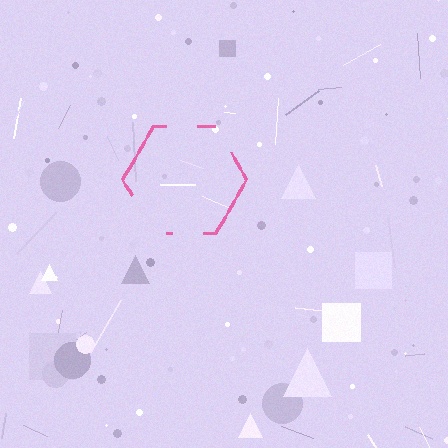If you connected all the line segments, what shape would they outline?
They would outline a hexagon.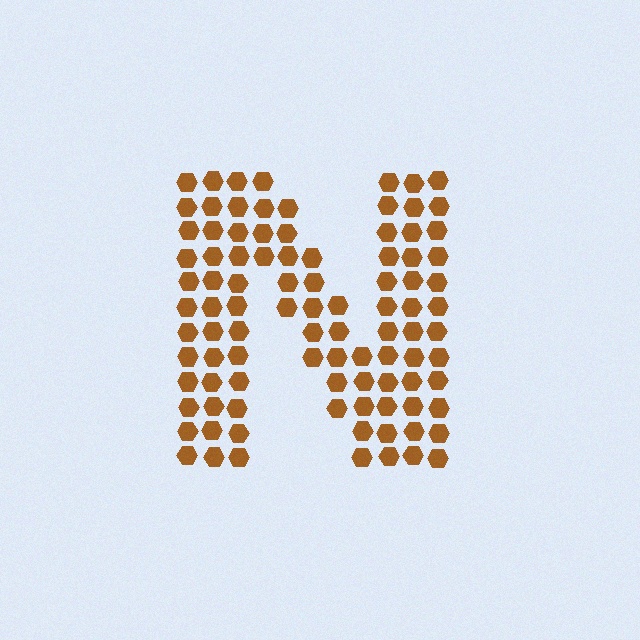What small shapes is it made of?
It is made of small hexagons.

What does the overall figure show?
The overall figure shows the letter N.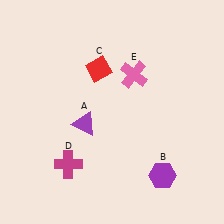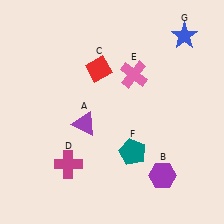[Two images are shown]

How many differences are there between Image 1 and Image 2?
There are 2 differences between the two images.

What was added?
A teal pentagon (F), a blue star (G) were added in Image 2.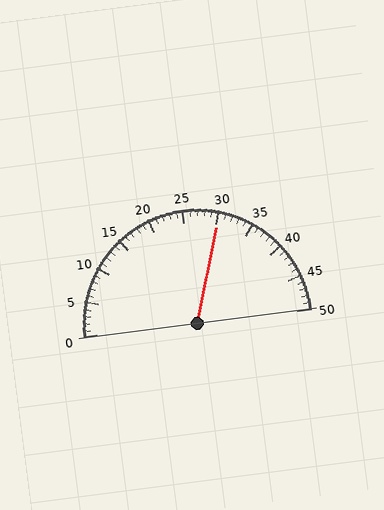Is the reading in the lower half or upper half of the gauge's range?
The reading is in the upper half of the range (0 to 50).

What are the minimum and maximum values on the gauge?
The gauge ranges from 0 to 50.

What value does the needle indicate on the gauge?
The needle indicates approximately 30.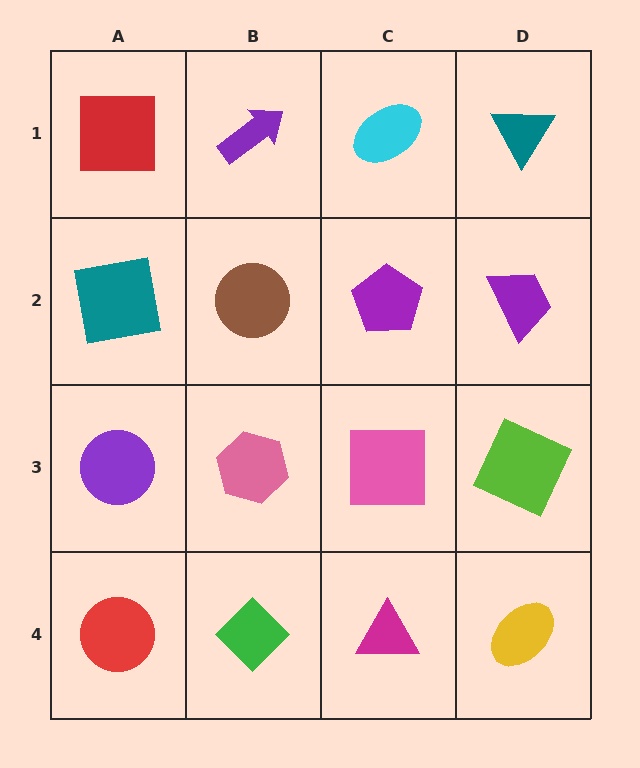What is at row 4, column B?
A green diamond.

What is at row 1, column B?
A purple arrow.